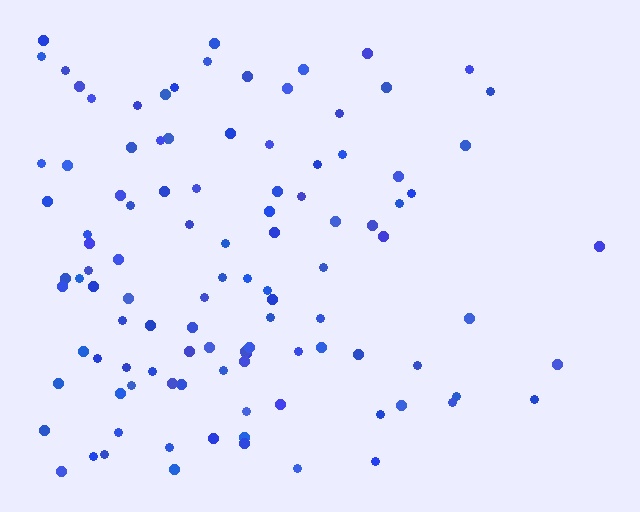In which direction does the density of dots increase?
From right to left, with the left side densest.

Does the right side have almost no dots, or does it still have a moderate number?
Still a moderate number, just noticeably fewer than the left.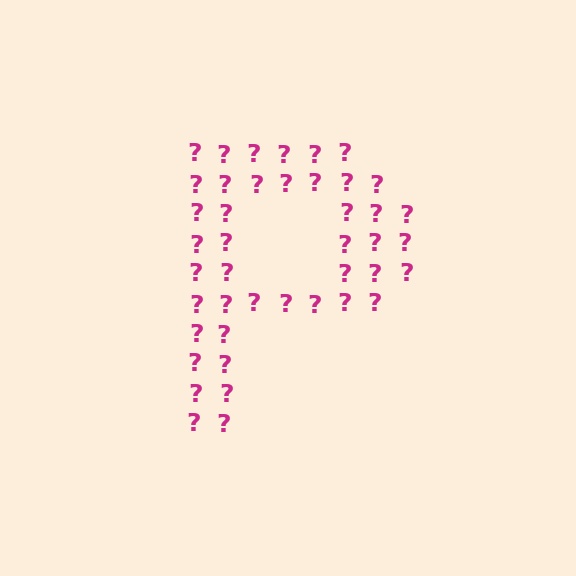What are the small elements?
The small elements are question marks.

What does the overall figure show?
The overall figure shows the letter P.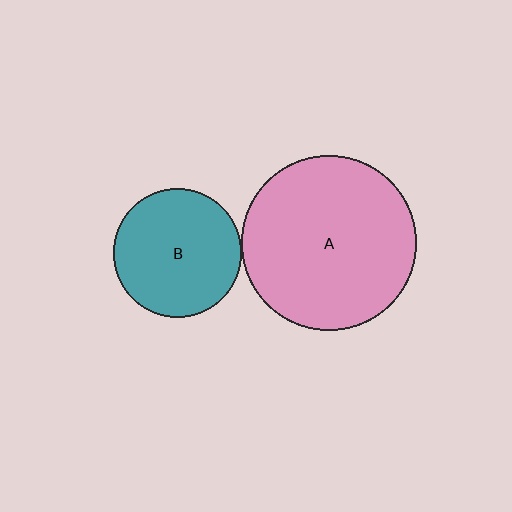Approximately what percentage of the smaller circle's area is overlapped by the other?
Approximately 5%.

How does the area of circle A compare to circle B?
Approximately 1.9 times.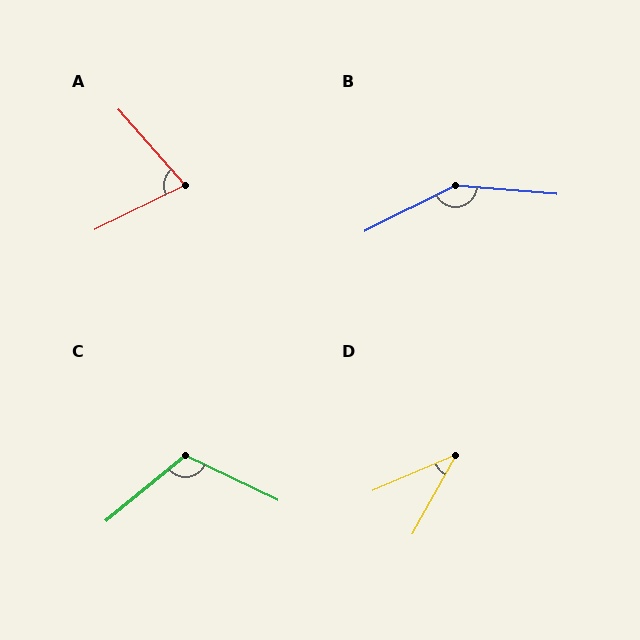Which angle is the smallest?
D, at approximately 38 degrees.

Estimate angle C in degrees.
Approximately 115 degrees.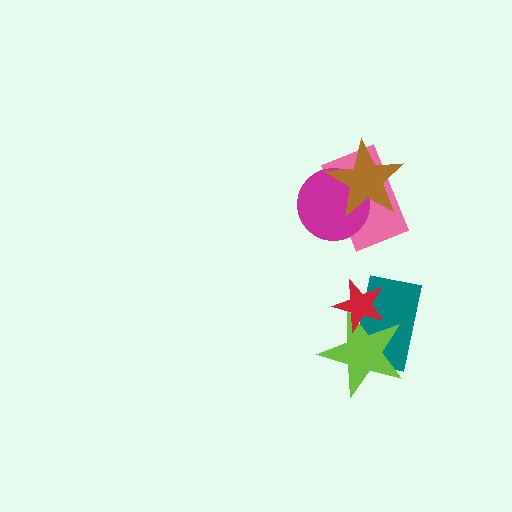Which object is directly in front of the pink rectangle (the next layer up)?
The magenta circle is directly in front of the pink rectangle.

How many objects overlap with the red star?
2 objects overlap with the red star.